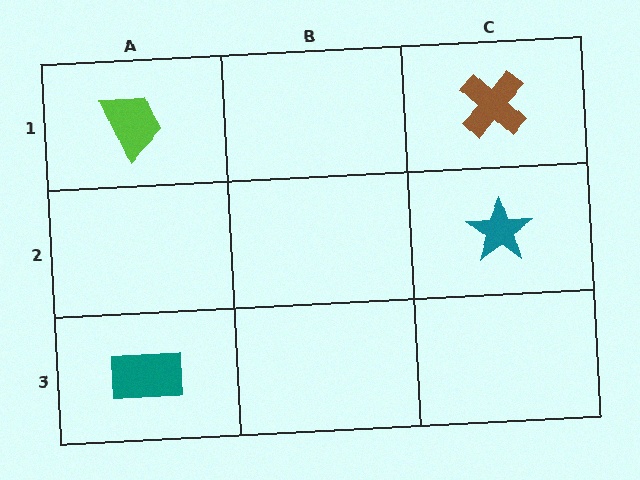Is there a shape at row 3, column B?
No, that cell is empty.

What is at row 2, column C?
A teal star.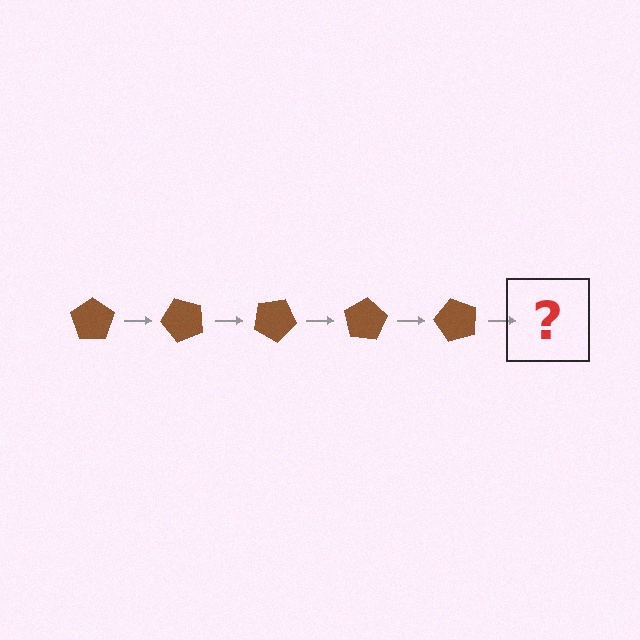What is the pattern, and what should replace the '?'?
The pattern is that the pentagon rotates 50 degrees each step. The '?' should be a brown pentagon rotated 250 degrees.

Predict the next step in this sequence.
The next step is a brown pentagon rotated 250 degrees.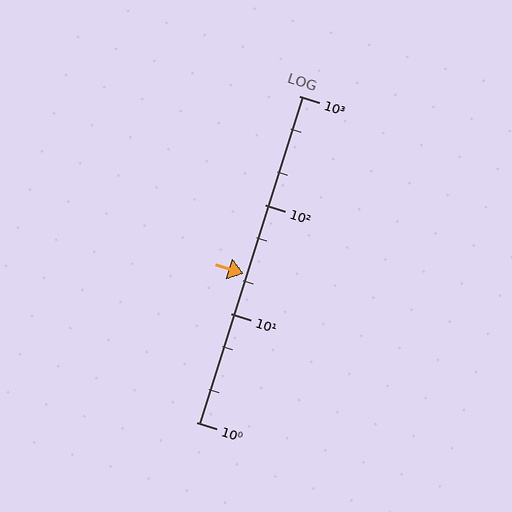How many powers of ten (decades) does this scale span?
The scale spans 3 decades, from 1 to 1000.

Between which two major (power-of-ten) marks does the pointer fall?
The pointer is between 10 and 100.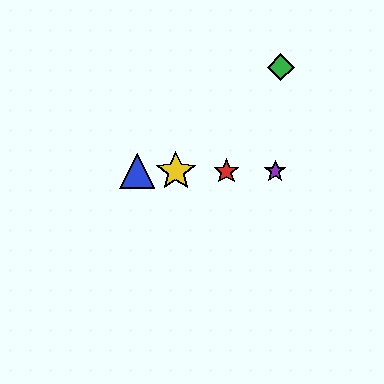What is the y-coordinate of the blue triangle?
The blue triangle is at y≈171.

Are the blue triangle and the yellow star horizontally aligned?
Yes, both are at y≈171.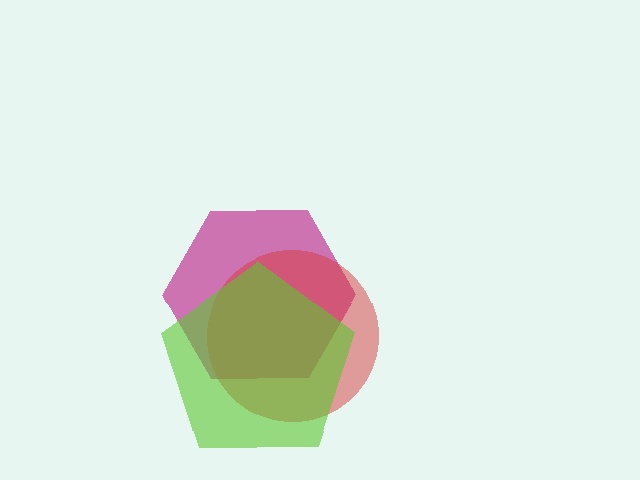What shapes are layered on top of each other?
The layered shapes are: a magenta hexagon, a red circle, a lime pentagon.